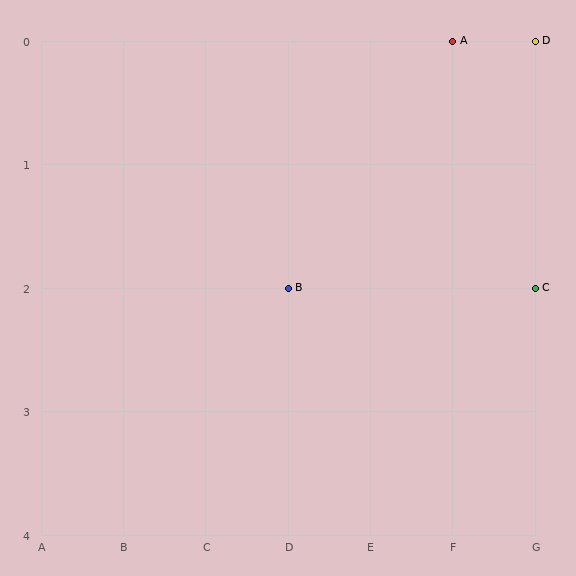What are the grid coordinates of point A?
Point A is at grid coordinates (F, 0).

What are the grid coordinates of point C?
Point C is at grid coordinates (G, 2).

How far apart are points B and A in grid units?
Points B and A are 2 columns and 2 rows apart (about 2.8 grid units diagonally).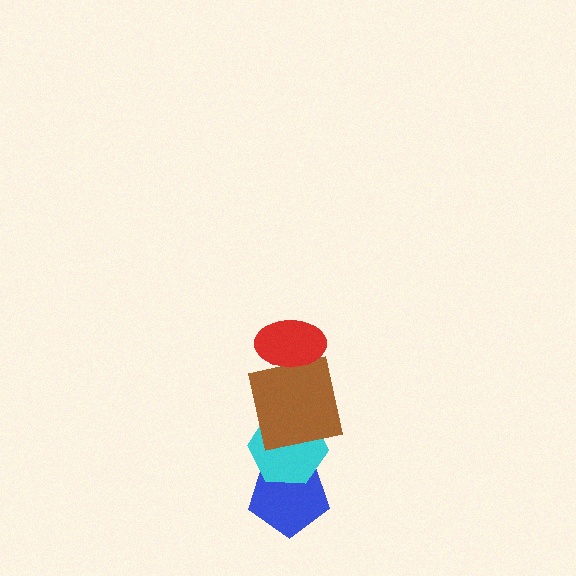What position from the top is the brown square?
The brown square is 2nd from the top.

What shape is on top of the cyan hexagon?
The brown square is on top of the cyan hexagon.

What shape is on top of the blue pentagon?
The cyan hexagon is on top of the blue pentagon.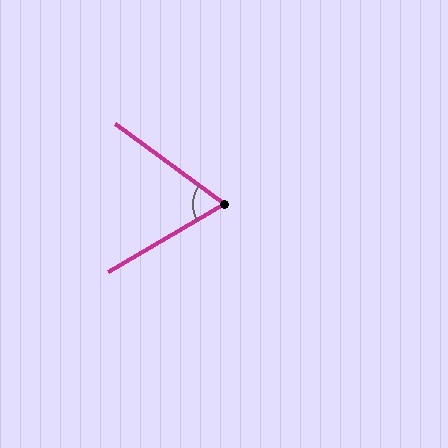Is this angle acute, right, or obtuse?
It is acute.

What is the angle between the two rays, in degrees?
Approximately 67 degrees.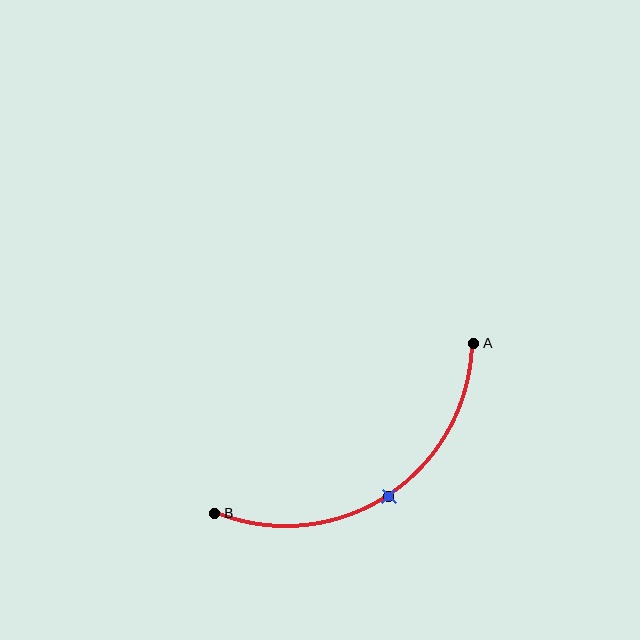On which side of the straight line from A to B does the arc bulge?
The arc bulges below the straight line connecting A and B.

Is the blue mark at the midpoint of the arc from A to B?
Yes. The blue mark lies on the arc at equal arc-length from both A and B — it is the arc midpoint.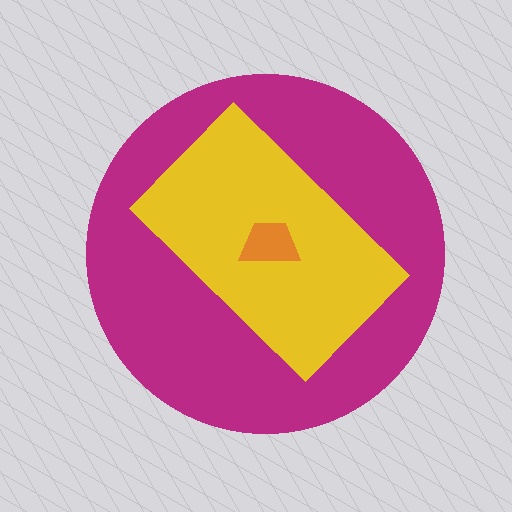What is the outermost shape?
The magenta circle.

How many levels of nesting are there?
3.